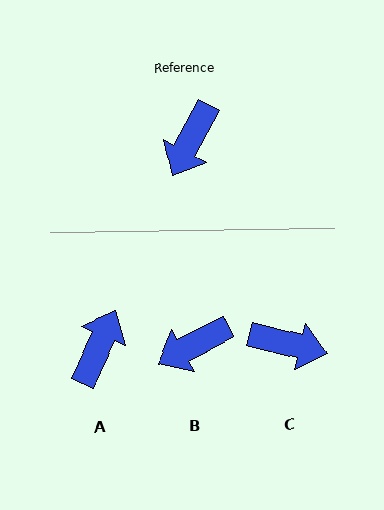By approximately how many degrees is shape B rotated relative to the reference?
Approximately 35 degrees clockwise.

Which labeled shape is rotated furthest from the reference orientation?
A, about 177 degrees away.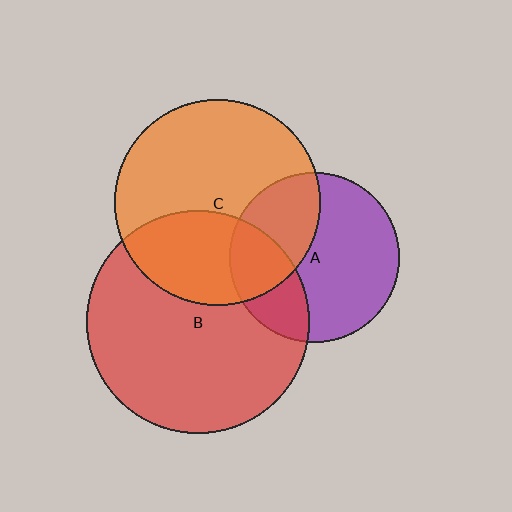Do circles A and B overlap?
Yes.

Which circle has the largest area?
Circle B (red).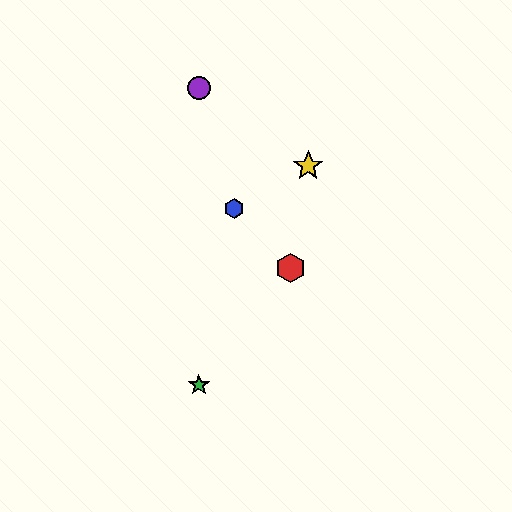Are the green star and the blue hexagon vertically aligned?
No, the green star is at x≈199 and the blue hexagon is at x≈234.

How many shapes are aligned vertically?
2 shapes (the green star, the purple circle) are aligned vertically.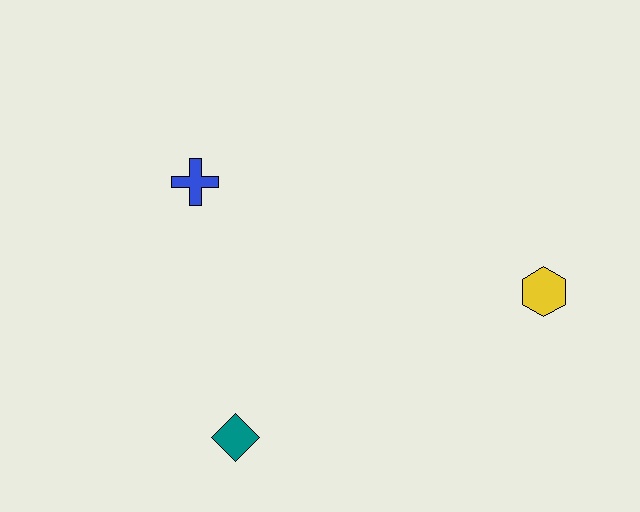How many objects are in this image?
There are 3 objects.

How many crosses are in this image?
There is 1 cross.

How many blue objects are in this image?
There is 1 blue object.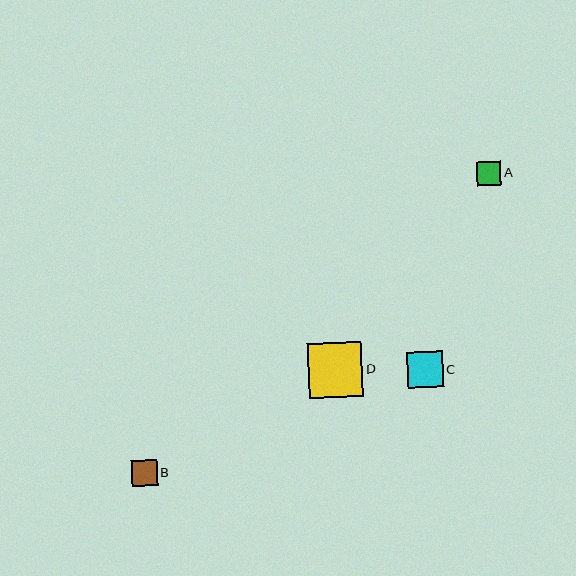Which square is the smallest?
Square A is the smallest with a size of approximately 24 pixels.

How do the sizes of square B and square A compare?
Square B and square A are approximately the same size.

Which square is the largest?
Square D is the largest with a size of approximately 54 pixels.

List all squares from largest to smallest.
From largest to smallest: D, C, B, A.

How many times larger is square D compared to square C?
Square D is approximately 1.5 times the size of square C.